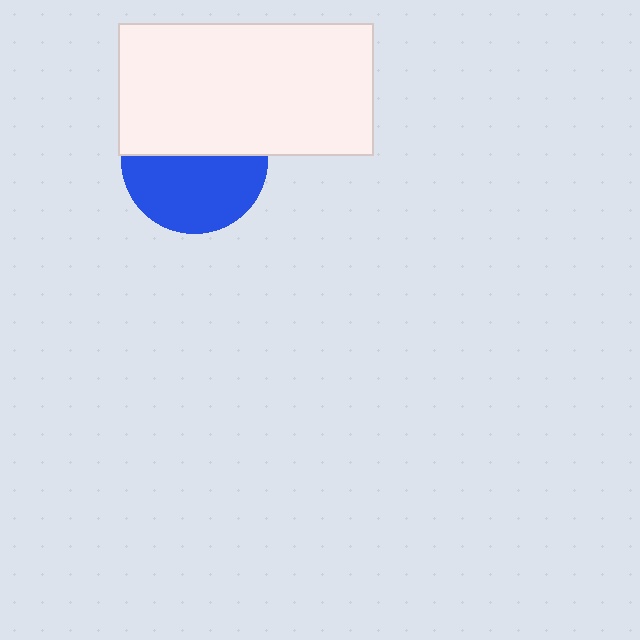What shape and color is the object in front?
The object in front is a white rectangle.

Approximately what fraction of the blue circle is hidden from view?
Roughly 46% of the blue circle is hidden behind the white rectangle.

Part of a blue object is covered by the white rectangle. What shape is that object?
It is a circle.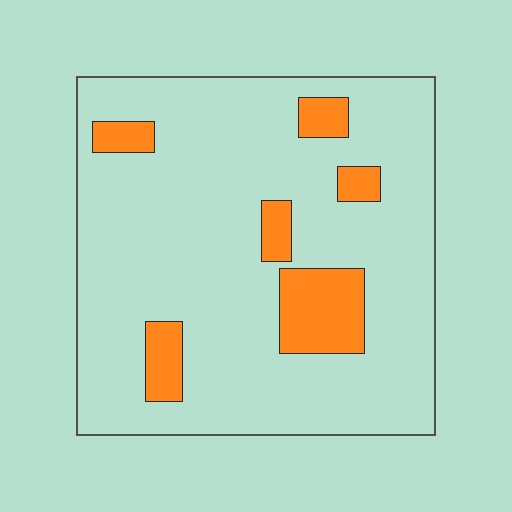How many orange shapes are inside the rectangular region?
6.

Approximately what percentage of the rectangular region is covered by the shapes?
Approximately 15%.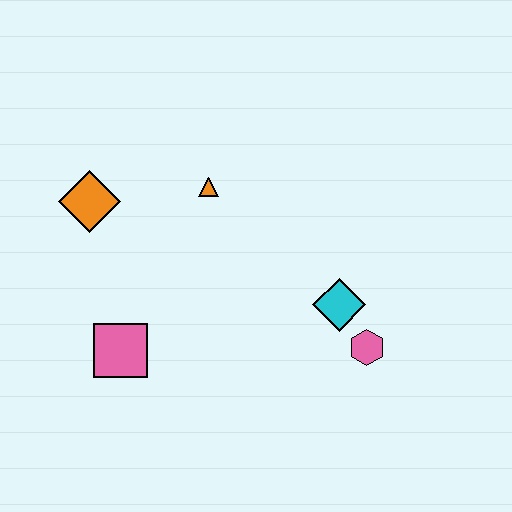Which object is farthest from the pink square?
The pink hexagon is farthest from the pink square.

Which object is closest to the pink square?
The orange diamond is closest to the pink square.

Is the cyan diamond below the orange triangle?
Yes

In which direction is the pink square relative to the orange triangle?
The pink square is below the orange triangle.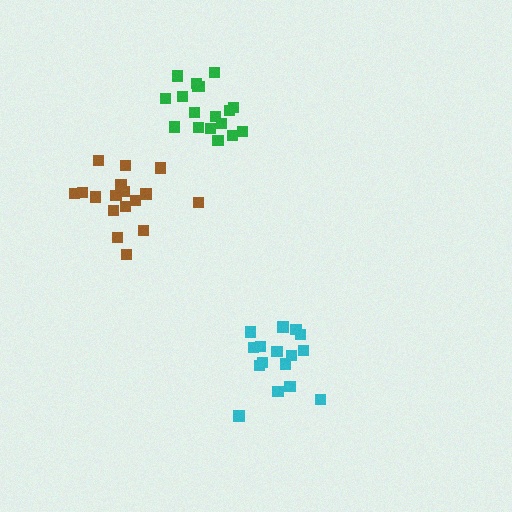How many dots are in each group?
Group 1: 18 dots, Group 2: 18 dots, Group 3: 16 dots (52 total).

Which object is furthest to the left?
The brown cluster is leftmost.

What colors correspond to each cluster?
The clusters are colored: brown, green, cyan.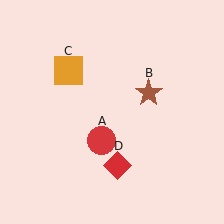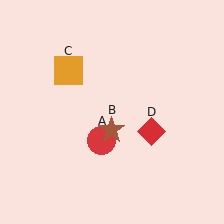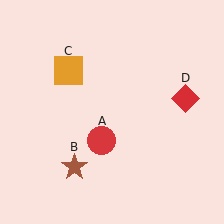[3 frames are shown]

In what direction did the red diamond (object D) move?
The red diamond (object D) moved up and to the right.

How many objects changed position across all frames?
2 objects changed position: brown star (object B), red diamond (object D).